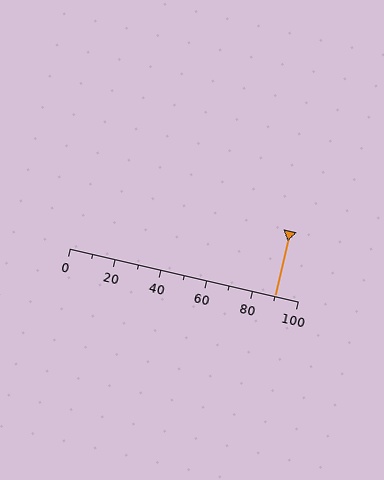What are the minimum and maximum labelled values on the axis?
The axis runs from 0 to 100.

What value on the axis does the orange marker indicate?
The marker indicates approximately 90.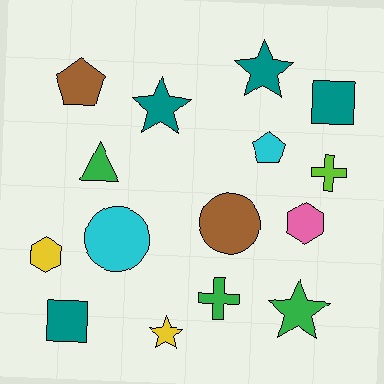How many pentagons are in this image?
There are 2 pentagons.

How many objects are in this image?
There are 15 objects.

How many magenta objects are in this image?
There are no magenta objects.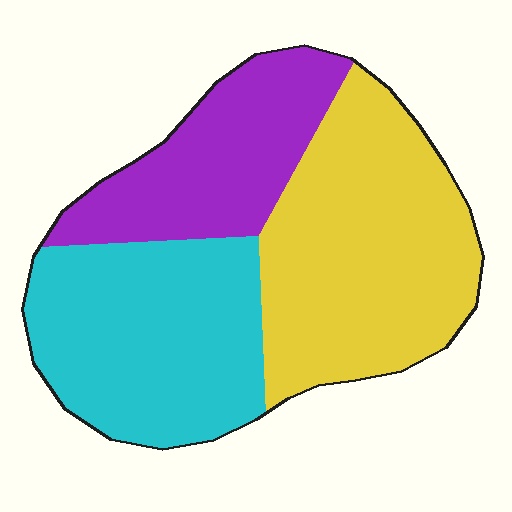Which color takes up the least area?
Purple, at roughly 25%.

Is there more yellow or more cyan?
Yellow.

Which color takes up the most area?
Yellow, at roughly 40%.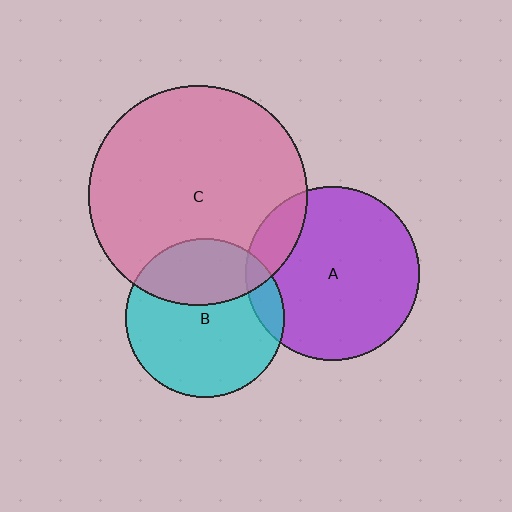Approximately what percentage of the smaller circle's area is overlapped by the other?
Approximately 10%.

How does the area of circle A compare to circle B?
Approximately 1.2 times.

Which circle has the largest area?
Circle C (pink).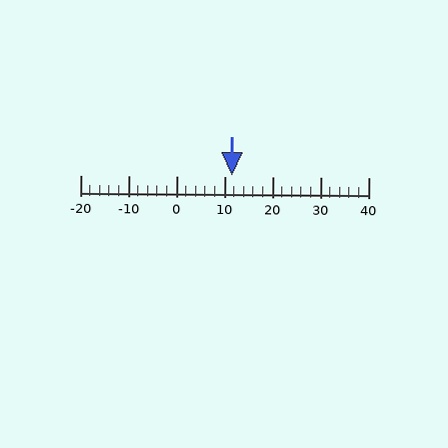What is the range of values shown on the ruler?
The ruler shows values from -20 to 40.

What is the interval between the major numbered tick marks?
The major tick marks are spaced 10 units apart.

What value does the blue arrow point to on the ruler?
The blue arrow points to approximately 12.